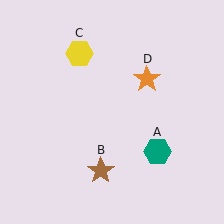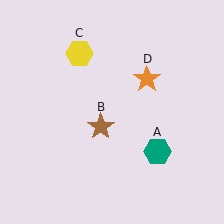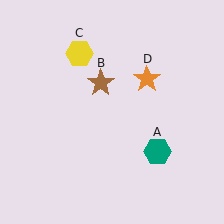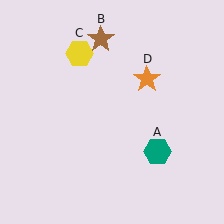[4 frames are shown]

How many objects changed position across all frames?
1 object changed position: brown star (object B).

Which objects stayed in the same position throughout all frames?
Teal hexagon (object A) and yellow hexagon (object C) and orange star (object D) remained stationary.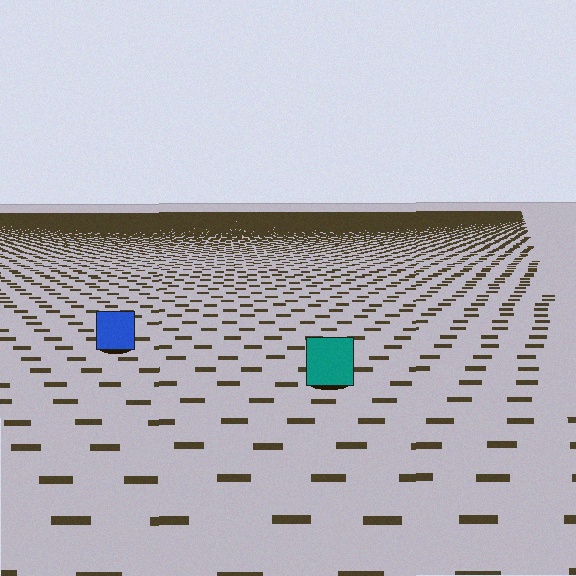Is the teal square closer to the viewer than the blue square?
Yes. The teal square is closer — you can tell from the texture gradient: the ground texture is coarser near it.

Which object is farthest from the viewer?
The blue square is farthest from the viewer. It appears smaller and the ground texture around it is denser.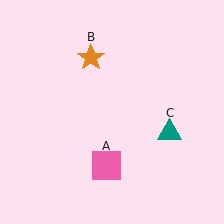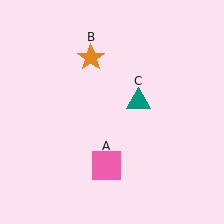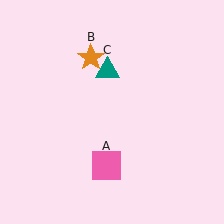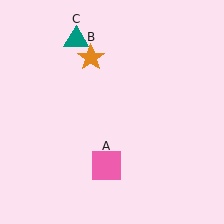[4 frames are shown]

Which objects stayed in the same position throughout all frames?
Pink square (object A) and orange star (object B) remained stationary.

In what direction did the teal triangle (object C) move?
The teal triangle (object C) moved up and to the left.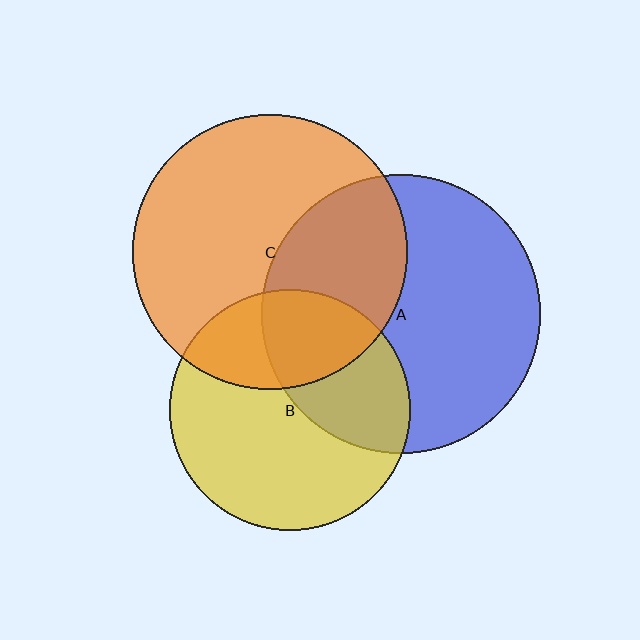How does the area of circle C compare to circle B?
Approximately 1.3 times.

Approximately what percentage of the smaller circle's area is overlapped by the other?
Approximately 40%.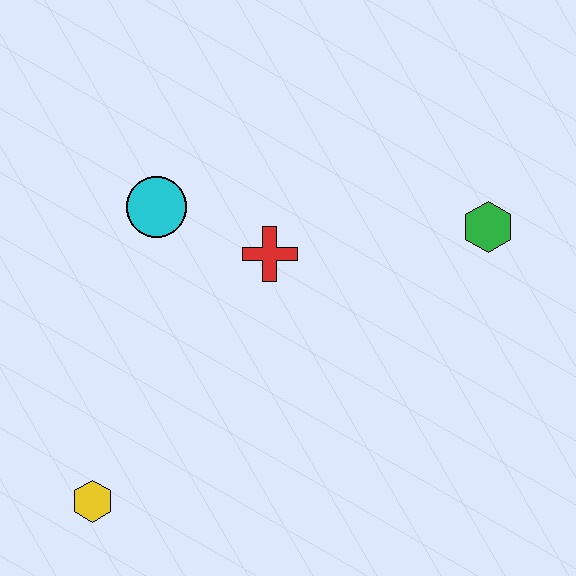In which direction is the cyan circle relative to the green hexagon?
The cyan circle is to the left of the green hexagon.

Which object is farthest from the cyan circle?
The green hexagon is farthest from the cyan circle.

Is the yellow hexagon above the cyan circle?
No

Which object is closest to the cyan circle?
The red cross is closest to the cyan circle.